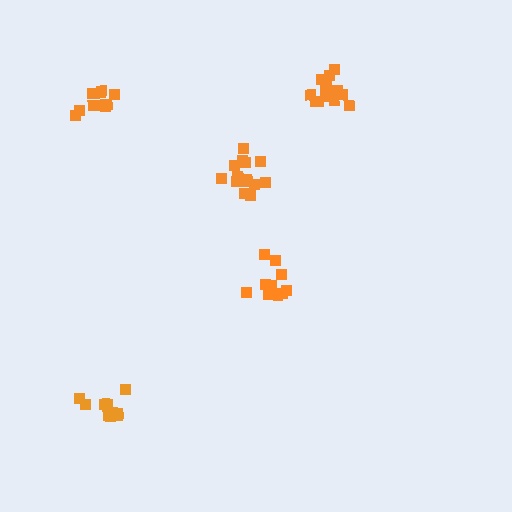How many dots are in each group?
Group 1: 10 dots, Group 2: 14 dots, Group 3: 16 dots, Group 4: 11 dots, Group 5: 11 dots (62 total).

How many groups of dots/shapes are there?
There are 5 groups.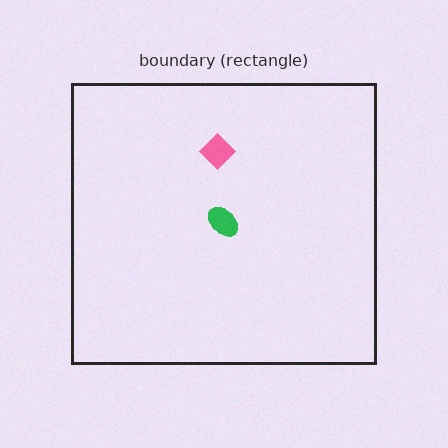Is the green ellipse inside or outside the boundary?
Inside.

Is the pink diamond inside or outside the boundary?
Inside.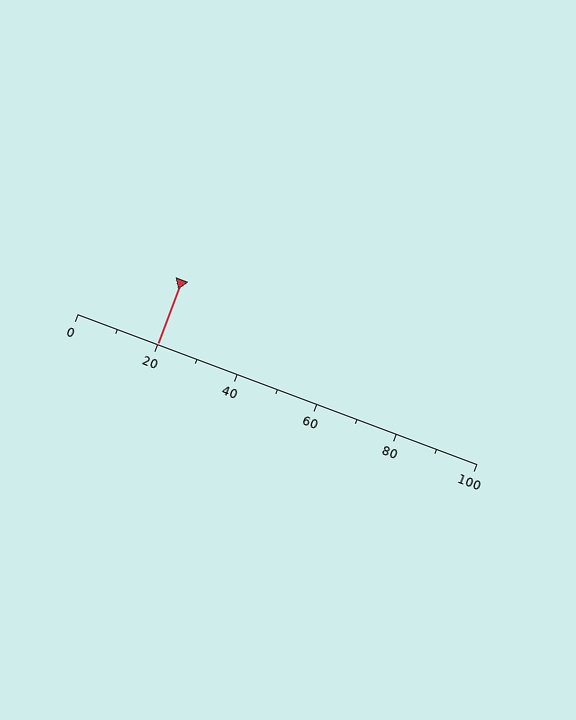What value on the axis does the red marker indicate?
The marker indicates approximately 20.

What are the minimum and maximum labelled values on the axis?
The axis runs from 0 to 100.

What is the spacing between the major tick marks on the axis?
The major ticks are spaced 20 apart.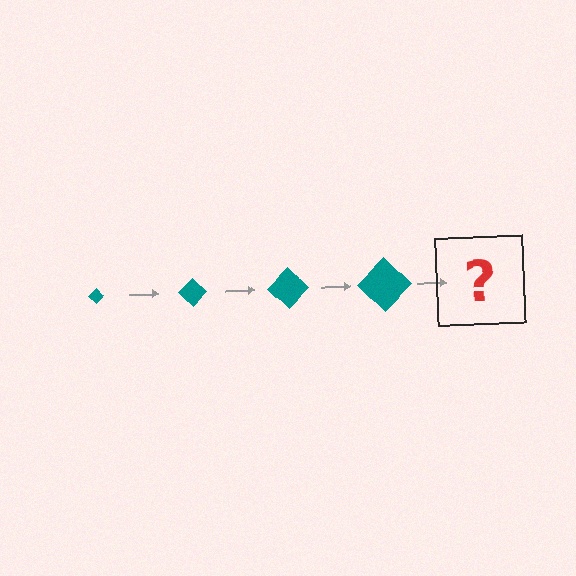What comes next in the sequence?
The next element should be a teal diamond, larger than the previous one.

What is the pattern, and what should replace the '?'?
The pattern is that the diamond gets progressively larger each step. The '?' should be a teal diamond, larger than the previous one.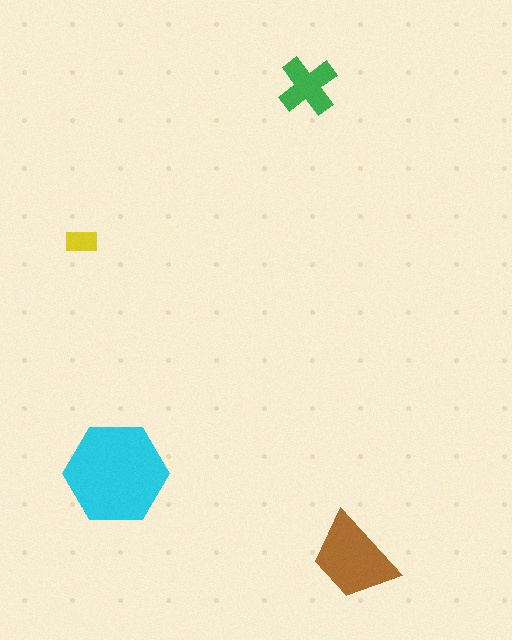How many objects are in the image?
There are 4 objects in the image.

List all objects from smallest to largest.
The yellow rectangle, the green cross, the brown trapezoid, the cyan hexagon.